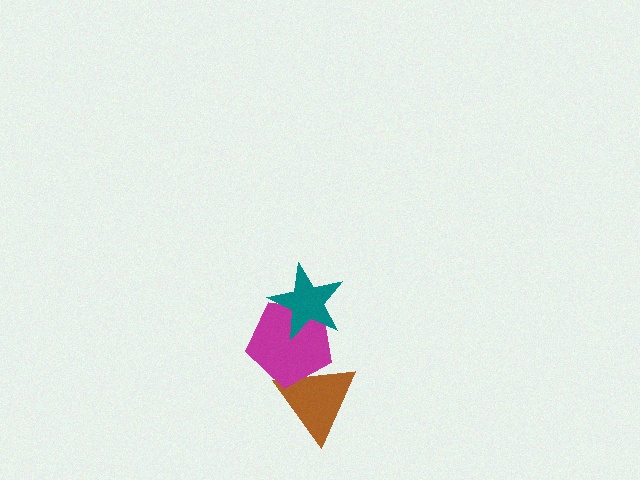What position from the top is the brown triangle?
The brown triangle is 3rd from the top.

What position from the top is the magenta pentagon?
The magenta pentagon is 2nd from the top.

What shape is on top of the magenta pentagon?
The teal star is on top of the magenta pentagon.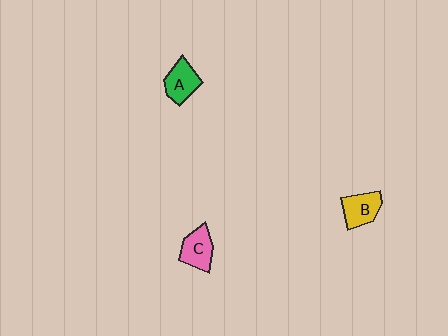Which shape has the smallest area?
Shape C (pink).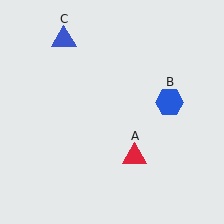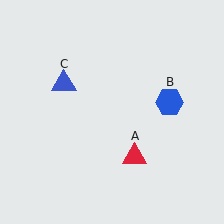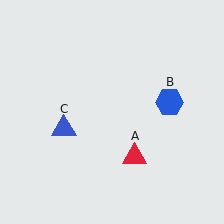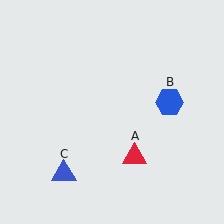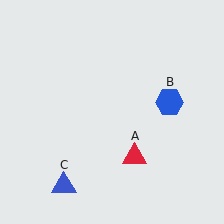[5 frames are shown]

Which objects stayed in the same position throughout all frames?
Red triangle (object A) and blue hexagon (object B) remained stationary.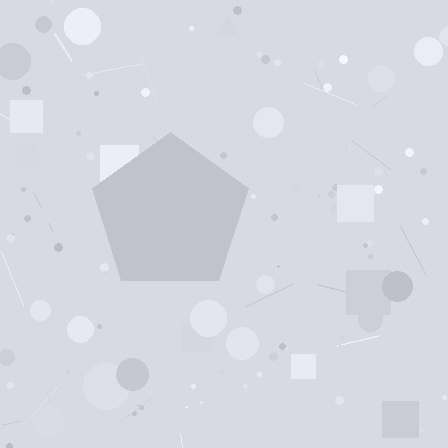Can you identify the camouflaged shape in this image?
The camouflaged shape is a pentagon.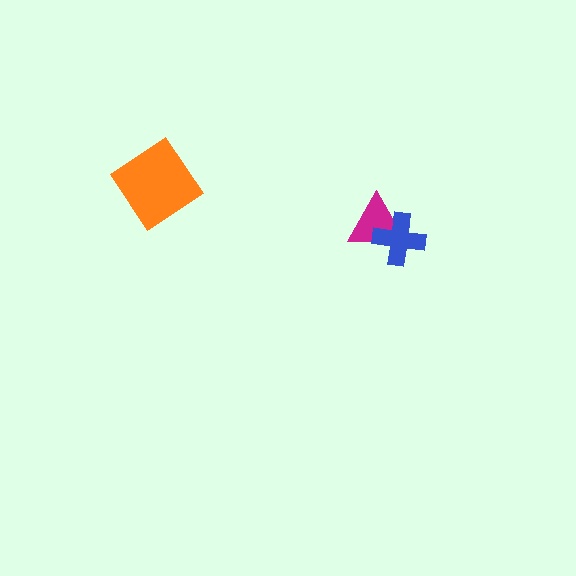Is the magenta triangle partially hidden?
Yes, it is partially covered by another shape.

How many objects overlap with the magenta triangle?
1 object overlaps with the magenta triangle.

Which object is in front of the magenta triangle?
The blue cross is in front of the magenta triangle.